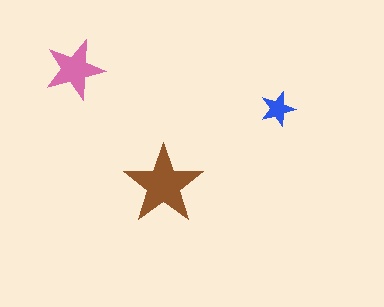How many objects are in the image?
There are 3 objects in the image.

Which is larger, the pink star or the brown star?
The brown one.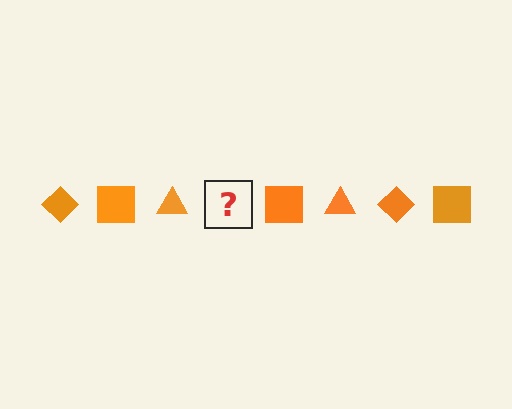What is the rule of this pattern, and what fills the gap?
The rule is that the pattern cycles through diamond, square, triangle shapes in orange. The gap should be filled with an orange diamond.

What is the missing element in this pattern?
The missing element is an orange diamond.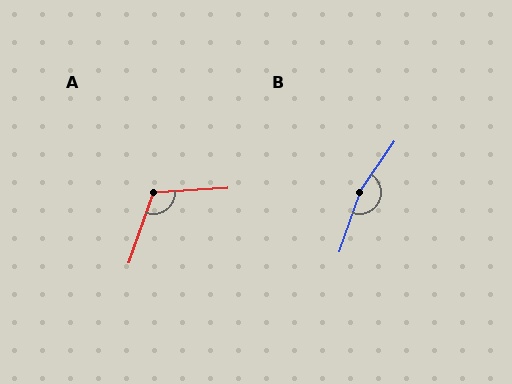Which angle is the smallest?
A, at approximately 112 degrees.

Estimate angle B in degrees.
Approximately 165 degrees.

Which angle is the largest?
B, at approximately 165 degrees.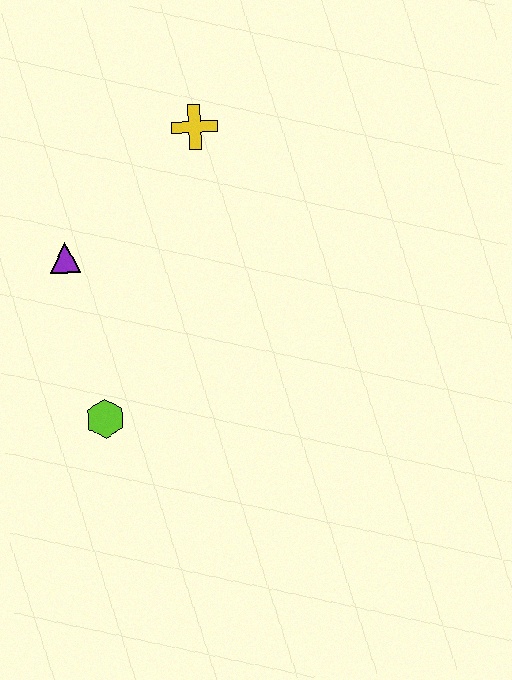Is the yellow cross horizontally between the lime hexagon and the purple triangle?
No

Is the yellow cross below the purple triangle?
No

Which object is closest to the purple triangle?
The lime hexagon is closest to the purple triangle.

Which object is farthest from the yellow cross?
The lime hexagon is farthest from the yellow cross.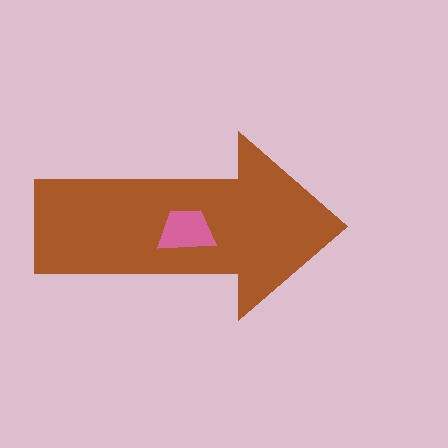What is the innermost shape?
The pink trapezoid.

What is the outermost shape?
The brown arrow.